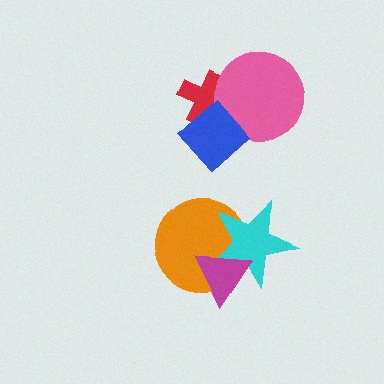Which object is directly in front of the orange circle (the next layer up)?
The cyan star is directly in front of the orange circle.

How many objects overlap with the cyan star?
2 objects overlap with the cyan star.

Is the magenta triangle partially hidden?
No, no other shape covers it.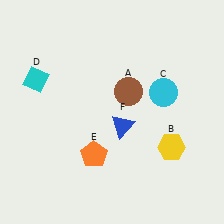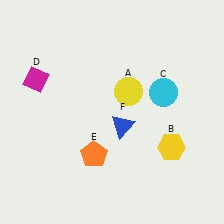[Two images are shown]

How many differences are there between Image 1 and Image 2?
There are 2 differences between the two images.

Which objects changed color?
A changed from brown to yellow. D changed from cyan to magenta.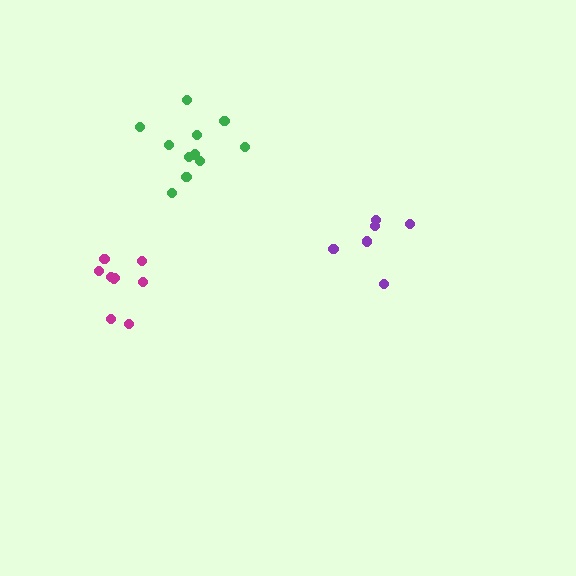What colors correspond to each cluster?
The clusters are colored: purple, green, magenta.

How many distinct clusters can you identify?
There are 3 distinct clusters.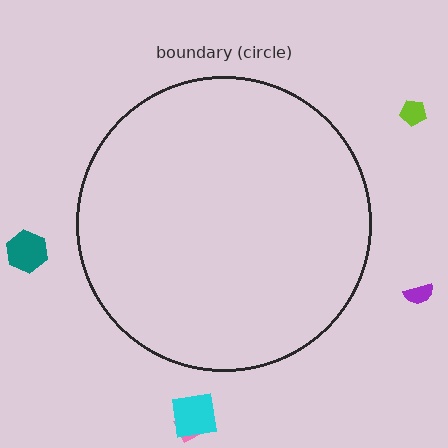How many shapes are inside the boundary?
0 inside, 5 outside.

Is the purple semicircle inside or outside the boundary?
Outside.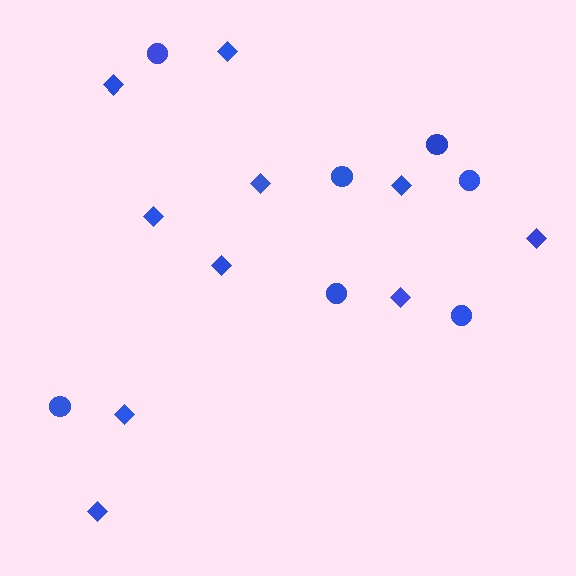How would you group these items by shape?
There are 2 groups: one group of diamonds (10) and one group of circles (7).